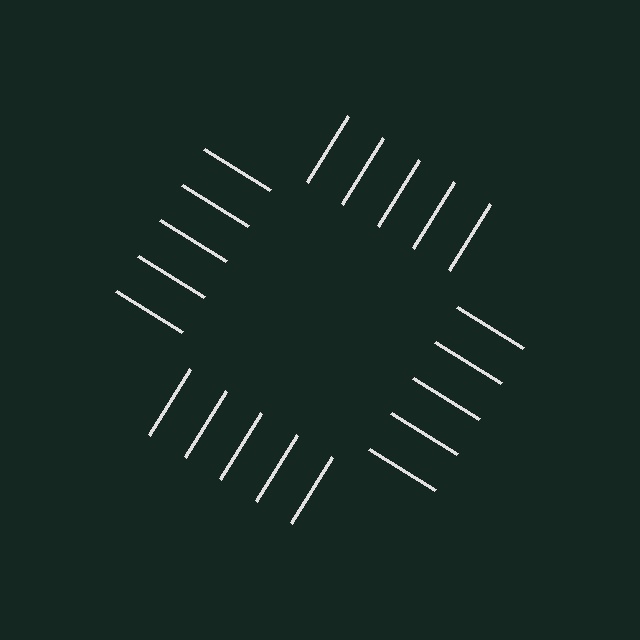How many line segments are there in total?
20 — 5 along each of the 4 edges.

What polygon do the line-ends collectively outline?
An illusory square — the line segments terminate on its edges but no continuous stroke is drawn.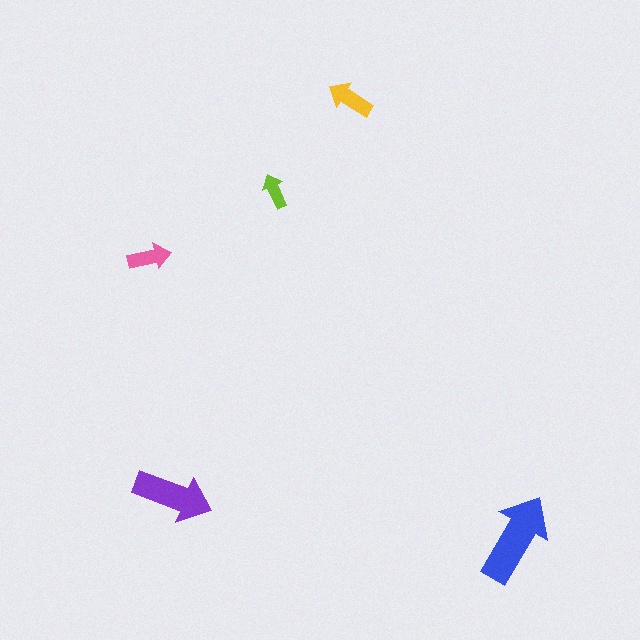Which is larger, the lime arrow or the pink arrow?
The pink one.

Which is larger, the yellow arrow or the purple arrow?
The purple one.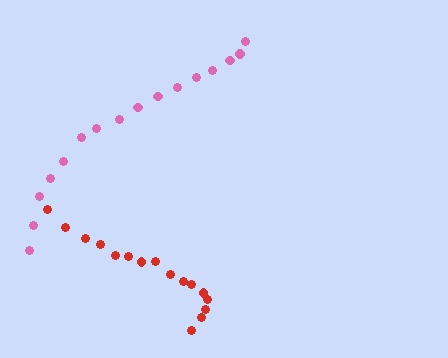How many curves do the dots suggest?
There are 2 distinct paths.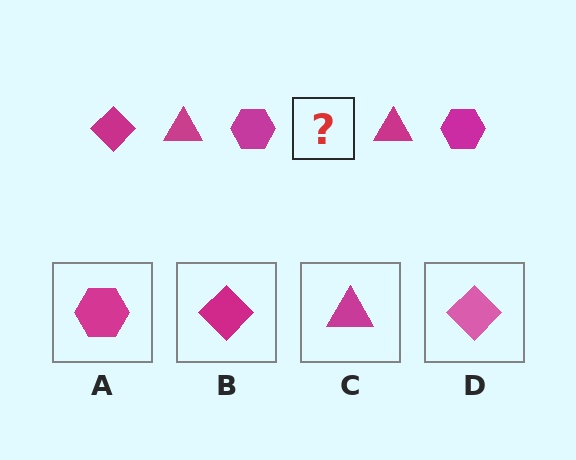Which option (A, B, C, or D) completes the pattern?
B.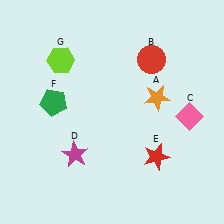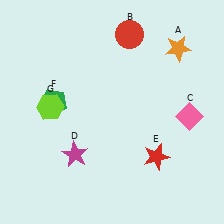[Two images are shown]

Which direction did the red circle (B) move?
The red circle (B) moved up.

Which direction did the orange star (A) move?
The orange star (A) moved up.